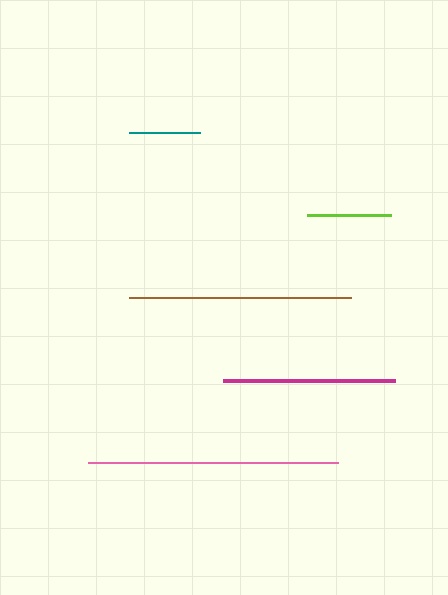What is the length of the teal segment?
The teal segment is approximately 70 pixels long.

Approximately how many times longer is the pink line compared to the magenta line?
The pink line is approximately 1.4 times the length of the magenta line.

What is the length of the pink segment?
The pink segment is approximately 250 pixels long.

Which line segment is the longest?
The pink line is the longest at approximately 250 pixels.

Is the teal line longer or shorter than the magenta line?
The magenta line is longer than the teal line.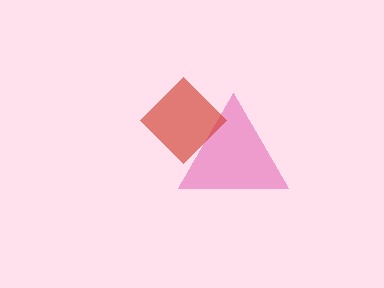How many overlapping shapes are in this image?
There are 2 overlapping shapes in the image.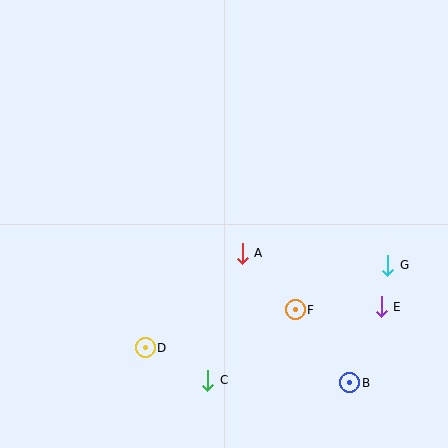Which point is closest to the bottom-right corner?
Point B is closest to the bottom-right corner.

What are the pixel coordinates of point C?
Point C is at (208, 380).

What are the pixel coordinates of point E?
Point E is at (381, 307).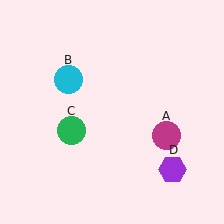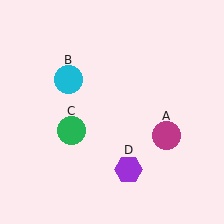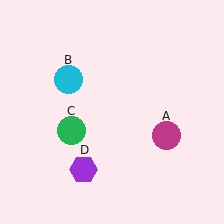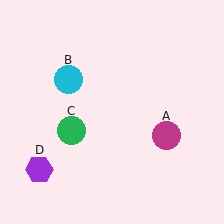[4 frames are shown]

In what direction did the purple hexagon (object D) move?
The purple hexagon (object D) moved left.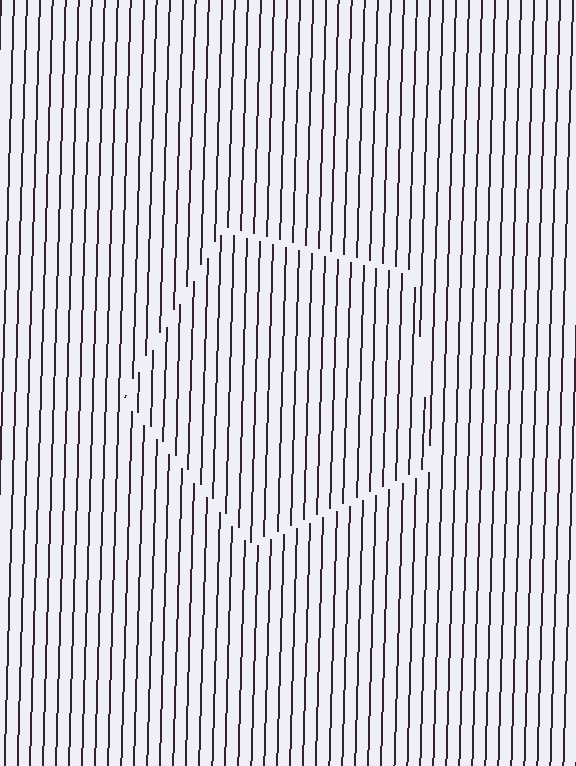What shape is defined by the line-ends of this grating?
An illusory pentagon. The interior of the shape contains the same grating, shifted by half a period — the contour is defined by the phase discontinuity where line-ends from the inner and outer gratings abut.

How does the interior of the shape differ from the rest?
The interior of the shape contains the same grating, shifted by half a period — the contour is defined by the phase discontinuity where line-ends from the inner and outer gratings abut.